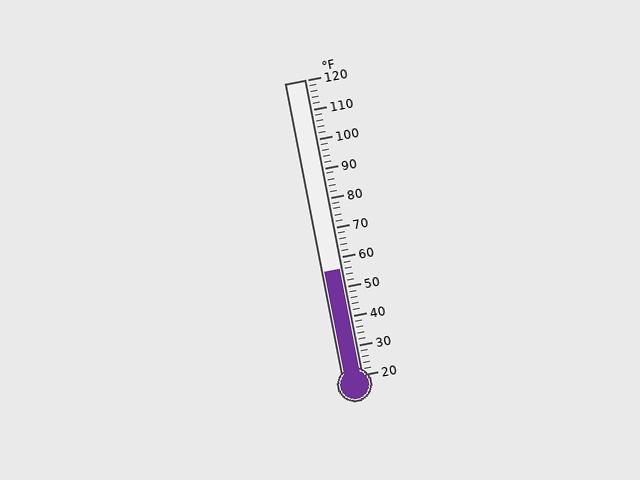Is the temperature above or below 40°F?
The temperature is above 40°F.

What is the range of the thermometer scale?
The thermometer scale ranges from 20°F to 120°F.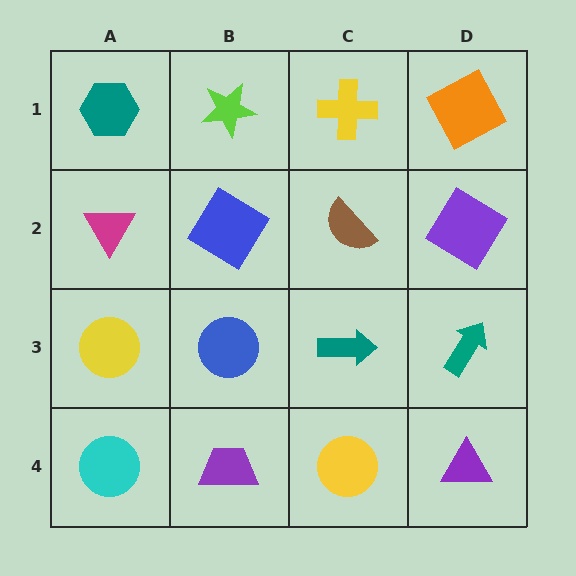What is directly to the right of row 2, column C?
A purple diamond.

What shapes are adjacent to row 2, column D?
An orange square (row 1, column D), a teal arrow (row 3, column D), a brown semicircle (row 2, column C).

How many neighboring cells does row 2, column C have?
4.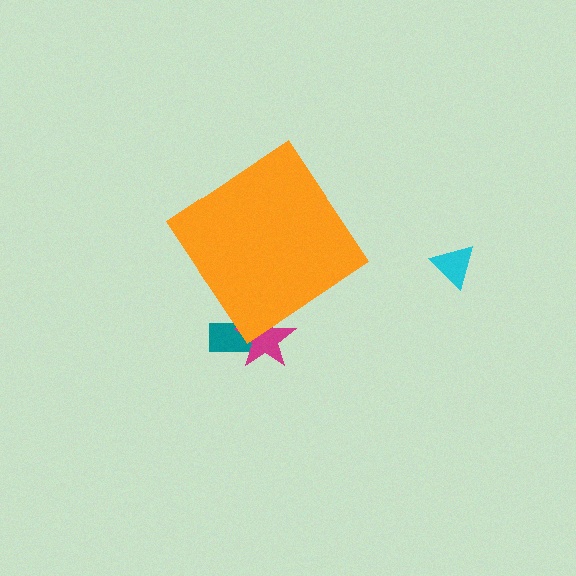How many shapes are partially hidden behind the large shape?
2 shapes are partially hidden.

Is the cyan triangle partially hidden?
No, the cyan triangle is fully visible.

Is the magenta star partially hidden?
Yes, the magenta star is partially hidden behind the orange diamond.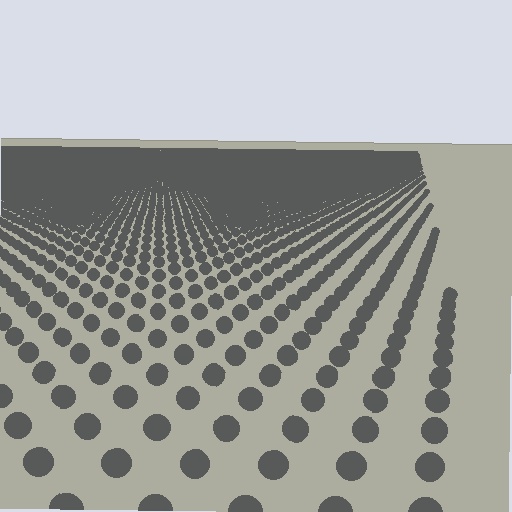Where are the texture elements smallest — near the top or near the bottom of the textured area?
Near the top.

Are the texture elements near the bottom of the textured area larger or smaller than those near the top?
Larger. Near the bottom, elements are closer to the viewer and appear at a bigger on-screen size.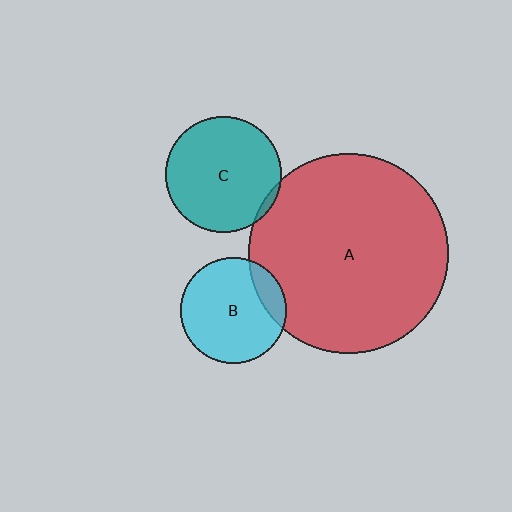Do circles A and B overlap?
Yes.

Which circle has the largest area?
Circle A (red).